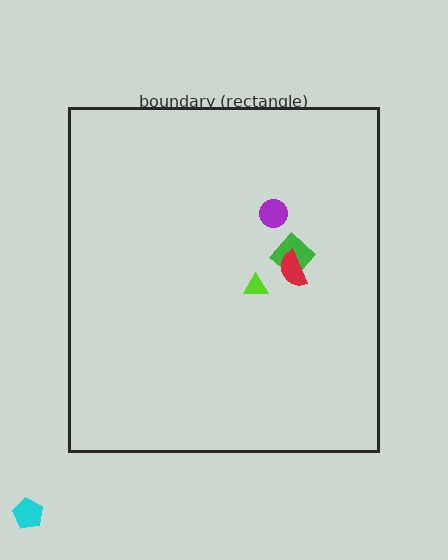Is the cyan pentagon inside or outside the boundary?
Outside.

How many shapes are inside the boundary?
4 inside, 1 outside.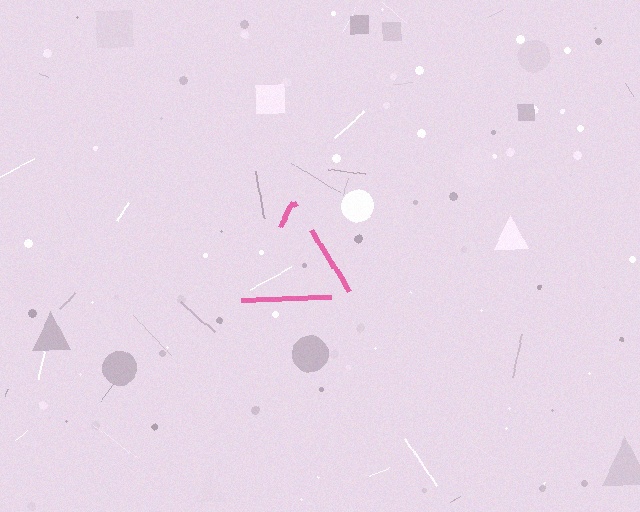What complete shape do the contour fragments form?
The contour fragments form a triangle.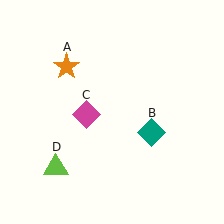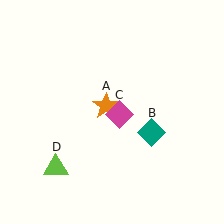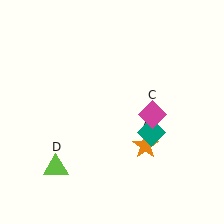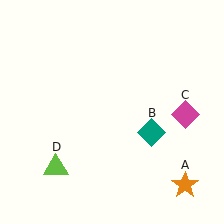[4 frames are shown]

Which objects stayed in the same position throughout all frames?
Teal diamond (object B) and lime triangle (object D) remained stationary.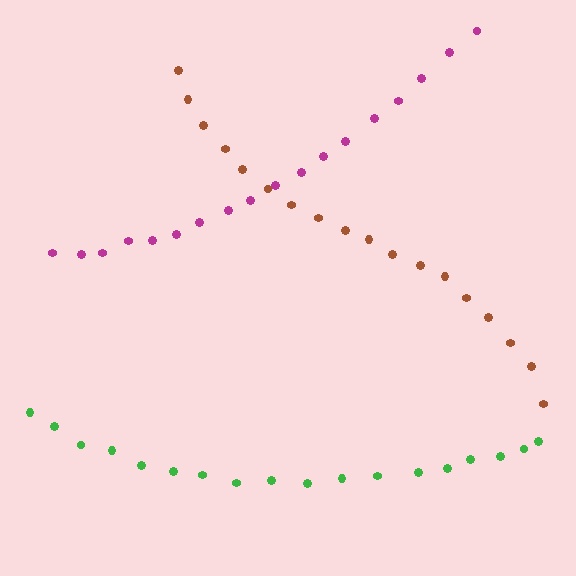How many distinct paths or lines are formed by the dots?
There are 3 distinct paths.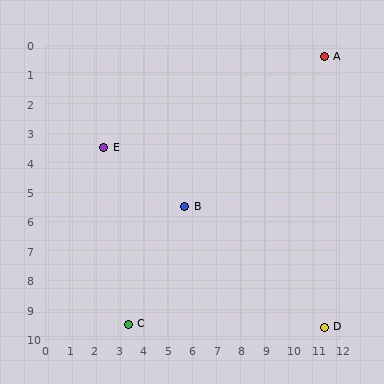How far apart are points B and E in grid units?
Points B and E are about 3.9 grid units apart.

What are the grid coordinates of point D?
Point D is at approximately (11.4, 9.6).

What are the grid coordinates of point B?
Point B is at approximately (5.7, 5.5).